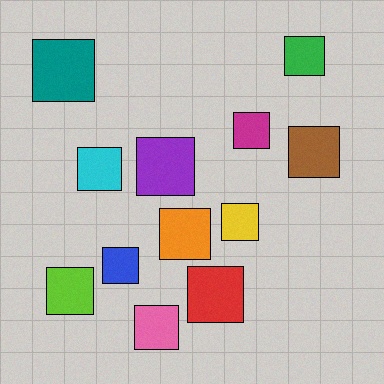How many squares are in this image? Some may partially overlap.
There are 12 squares.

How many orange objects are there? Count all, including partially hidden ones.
There is 1 orange object.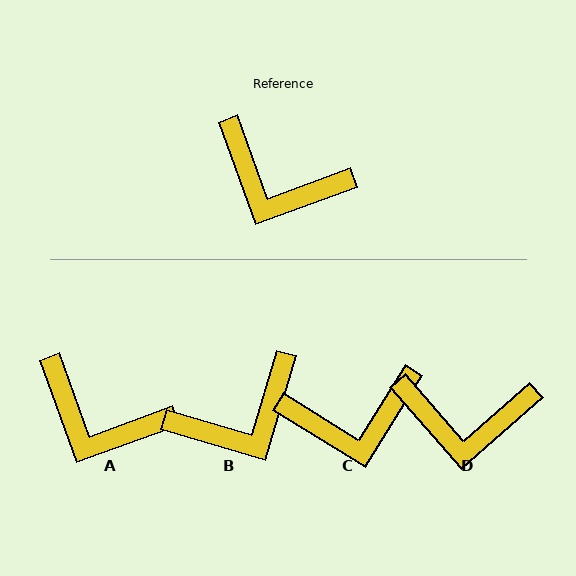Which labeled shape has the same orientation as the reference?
A.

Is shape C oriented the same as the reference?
No, it is off by about 38 degrees.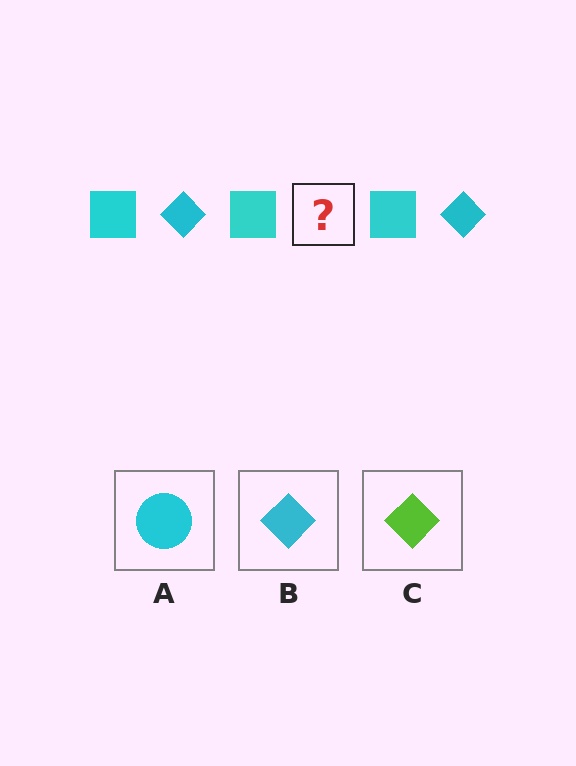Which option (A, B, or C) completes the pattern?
B.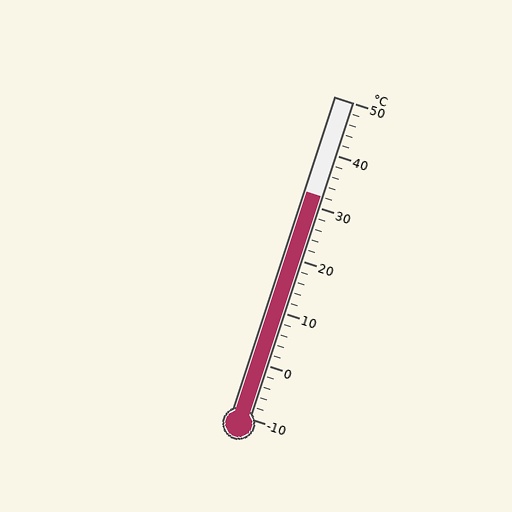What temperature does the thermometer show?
The thermometer shows approximately 32°C.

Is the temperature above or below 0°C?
The temperature is above 0°C.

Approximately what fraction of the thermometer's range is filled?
The thermometer is filled to approximately 70% of its range.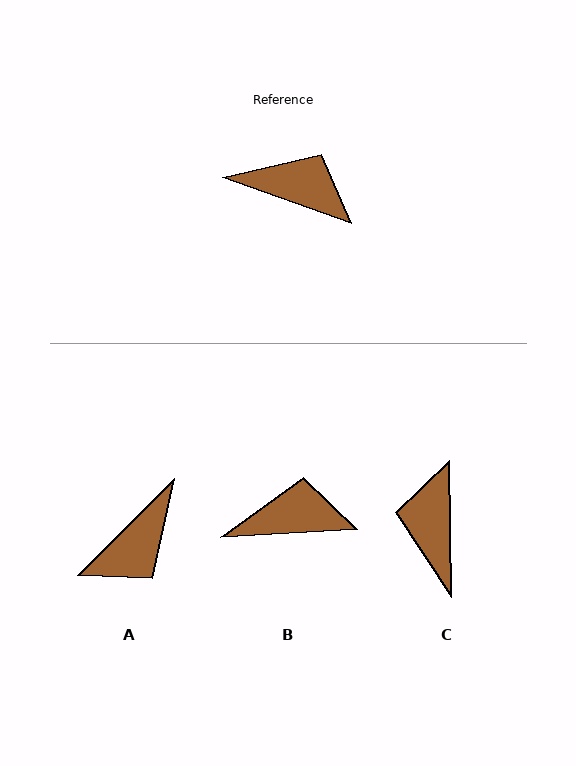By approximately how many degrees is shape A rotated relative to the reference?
Approximately 116 degrees clockwise.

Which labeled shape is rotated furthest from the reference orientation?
A, about 116 degrees away.